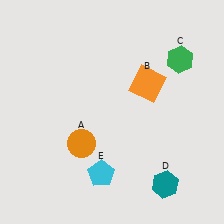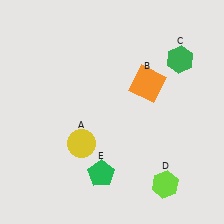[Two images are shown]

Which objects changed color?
A changed from orange to yellow. D changed from teal to lime. E changed from cyan to green.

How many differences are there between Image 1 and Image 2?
There are 3 differences between the two images.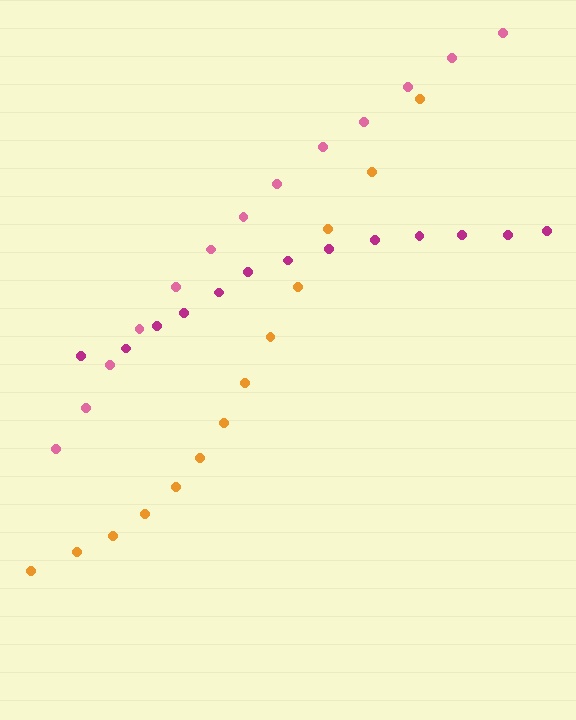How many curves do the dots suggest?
There are 3 distinct paths.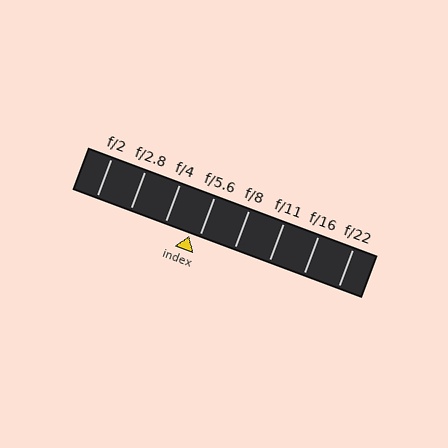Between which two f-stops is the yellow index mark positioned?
The index mark is between f/4 and f/5.6.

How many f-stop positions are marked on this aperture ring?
There are 8 f-stop positions marked.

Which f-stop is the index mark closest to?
The index mark is closest to f/5.6.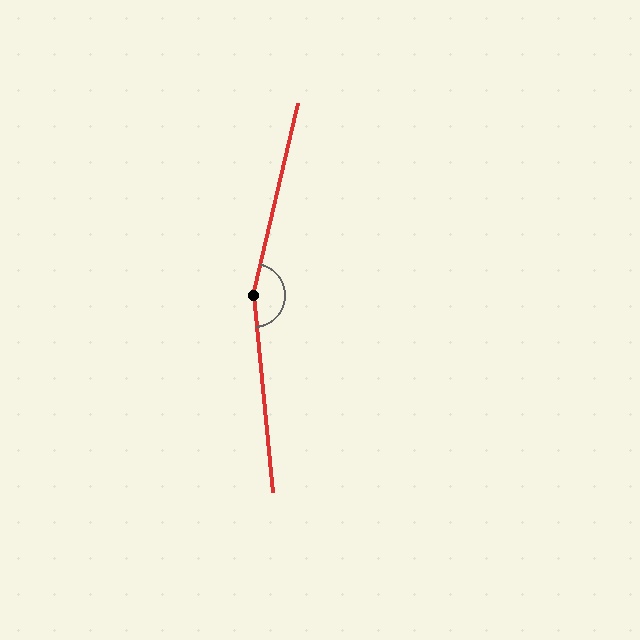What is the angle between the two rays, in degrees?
Approximately 162 degrees.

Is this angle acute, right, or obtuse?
It is obtuse.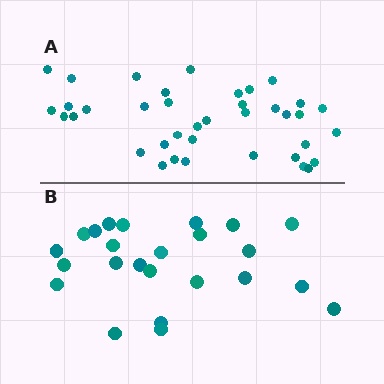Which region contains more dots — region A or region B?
Region A (the top region) has more dots.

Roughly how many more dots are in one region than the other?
Region A has approximately 15 more dots than region B.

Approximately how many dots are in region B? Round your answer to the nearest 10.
About 20 dots. (The exact count is 24, which rounds to 20.)